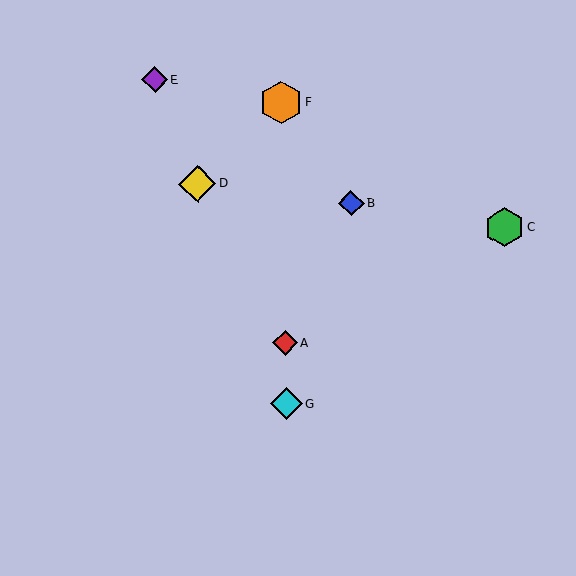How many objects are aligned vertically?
3 objects (A, F, G) are aligned vertically.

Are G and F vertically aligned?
Yes, both are at x≈286.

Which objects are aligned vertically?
Objects A, F, G are aligned vertically.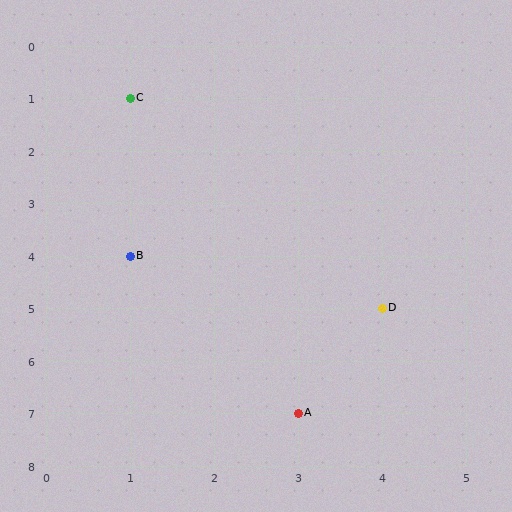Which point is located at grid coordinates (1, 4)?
Point B is at (1, 4).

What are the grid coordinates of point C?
Point C is at grid coordinates (1, 1).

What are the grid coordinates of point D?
Point D is at grid coordinates (4, 5).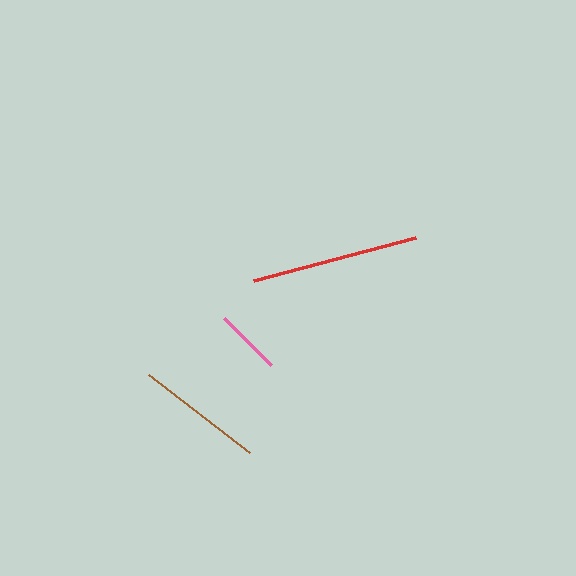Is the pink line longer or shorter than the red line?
The red line is longer than the pink line.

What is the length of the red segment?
The red segment is approximately 168 pixels long.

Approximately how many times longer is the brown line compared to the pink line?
The brown line is approximately 2.0 times the length of the pink line.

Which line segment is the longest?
The red line is the longest at approximately 168 pixels.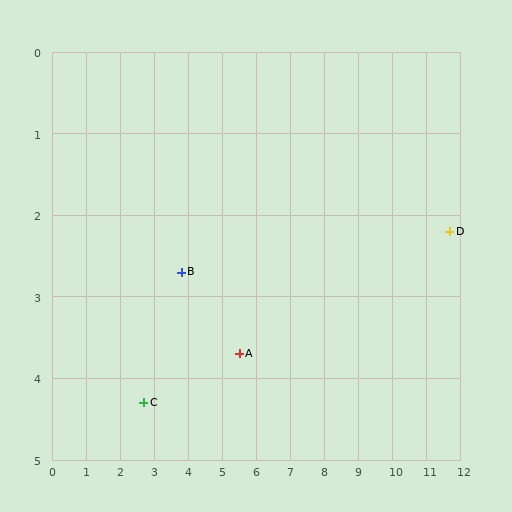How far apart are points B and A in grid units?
Points B and A are about 2.0 grid units apart.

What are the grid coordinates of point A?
Point A is at approximately (5.5, 3.7).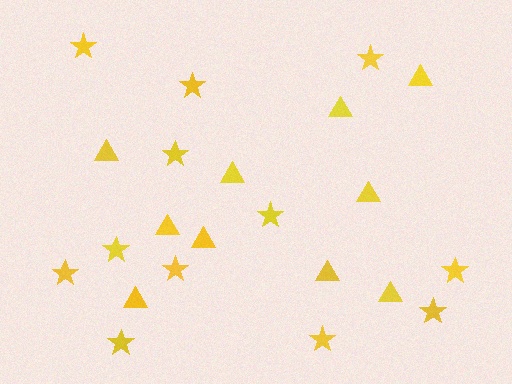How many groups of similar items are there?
There are 2 groups: one group of triangles (10) and one group of stars (12).